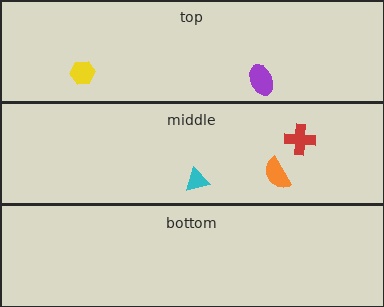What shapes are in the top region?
The purple ellipse, the yellow hexagon.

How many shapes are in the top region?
2.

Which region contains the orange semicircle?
The middle region.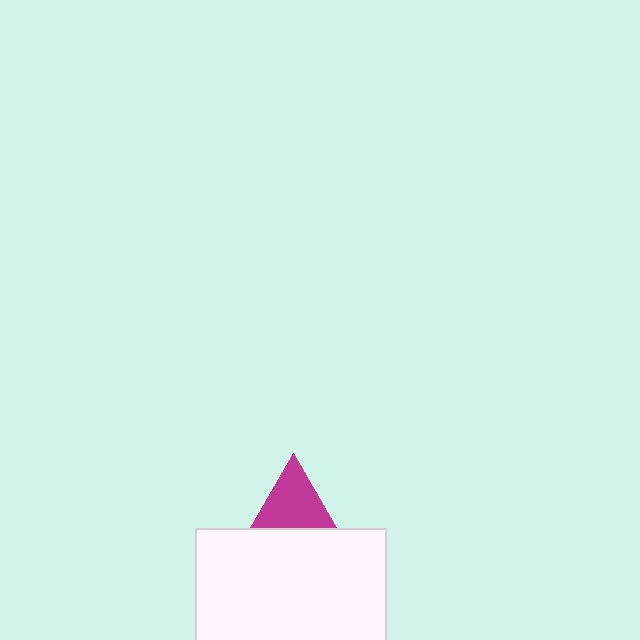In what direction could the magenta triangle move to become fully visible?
The magenta triangle could move up. That would shift it out from behind the white rectangle entirely.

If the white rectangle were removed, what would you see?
You would see the complete magenta triangle.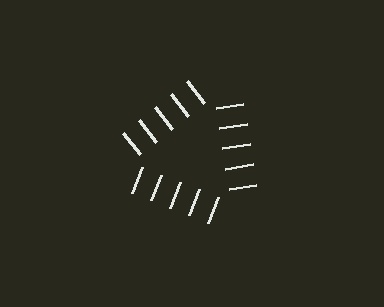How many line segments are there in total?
15 — 5 along each of the 3 edges.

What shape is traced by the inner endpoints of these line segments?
An illusory triangle — the line segments terminate on its edges but no continuous stroke is drawn.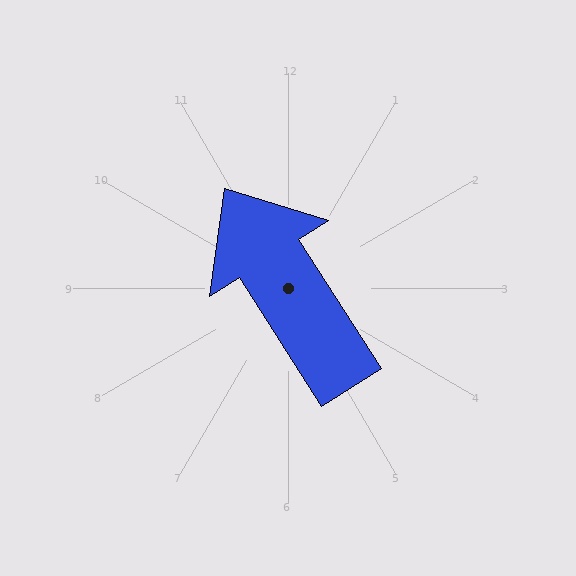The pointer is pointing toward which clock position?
Roughly 11 o'clock.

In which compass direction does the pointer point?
Northwest.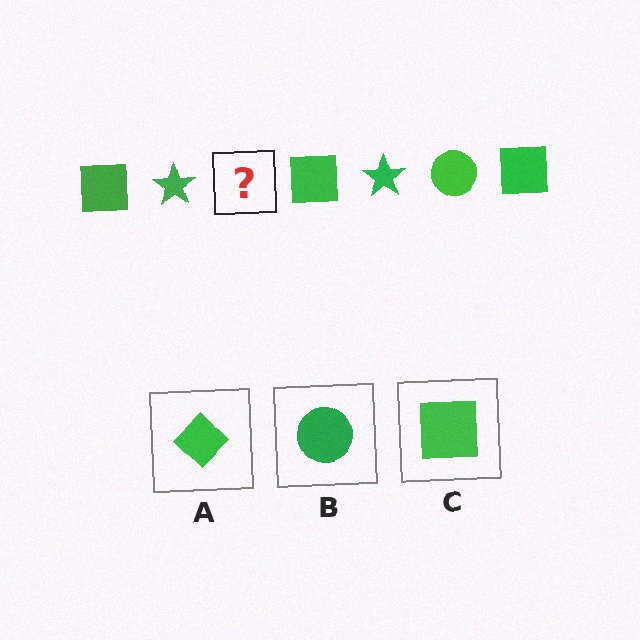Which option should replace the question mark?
Option B.